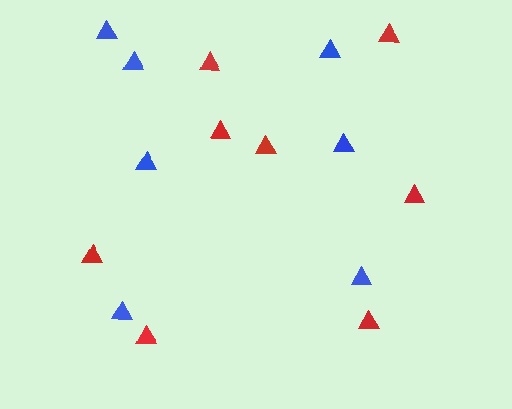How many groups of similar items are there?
There are 2 groups: one group of red triangles (8) and one group of blue triangles (7).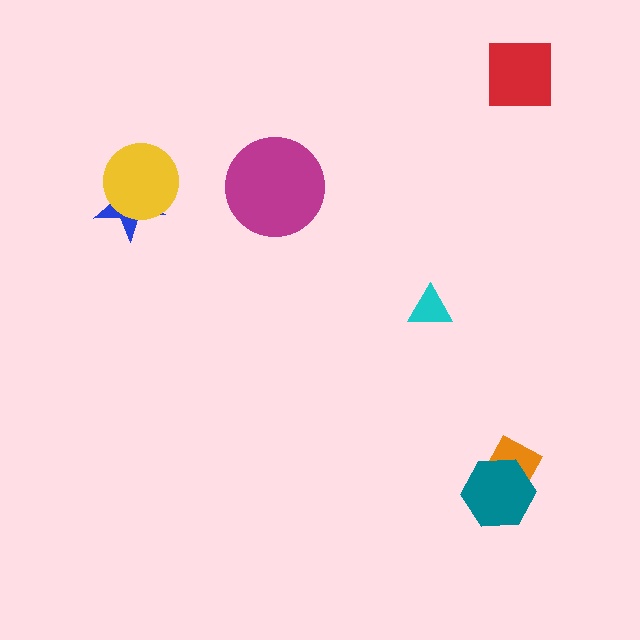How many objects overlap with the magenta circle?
0 objects overlap with the magenta circle.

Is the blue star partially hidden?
Yes, it is partially covered by another shape.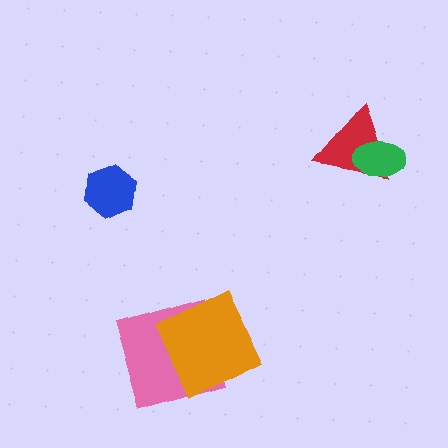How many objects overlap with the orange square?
1 object overlaps with the orange square.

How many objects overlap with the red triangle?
1 object overlaps with the red triangle.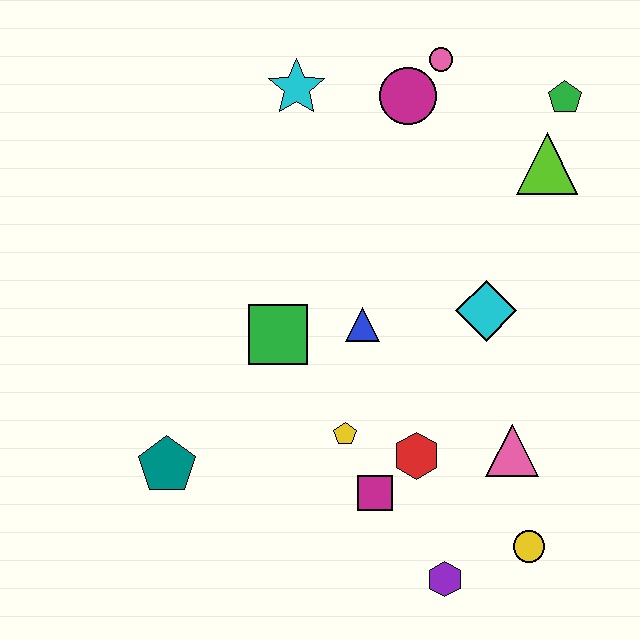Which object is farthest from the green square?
The green pentagon is farthest from the green square.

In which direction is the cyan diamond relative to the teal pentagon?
The cyan diamond is to the right of the teal pentagon.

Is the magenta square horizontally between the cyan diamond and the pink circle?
No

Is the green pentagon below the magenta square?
No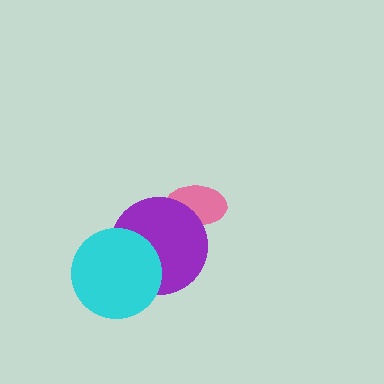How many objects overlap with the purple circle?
2 objects overlap with the purple circle.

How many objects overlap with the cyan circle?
1 object overlaps with the cyan circle.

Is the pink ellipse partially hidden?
Yes, it is partially covered by another shape.